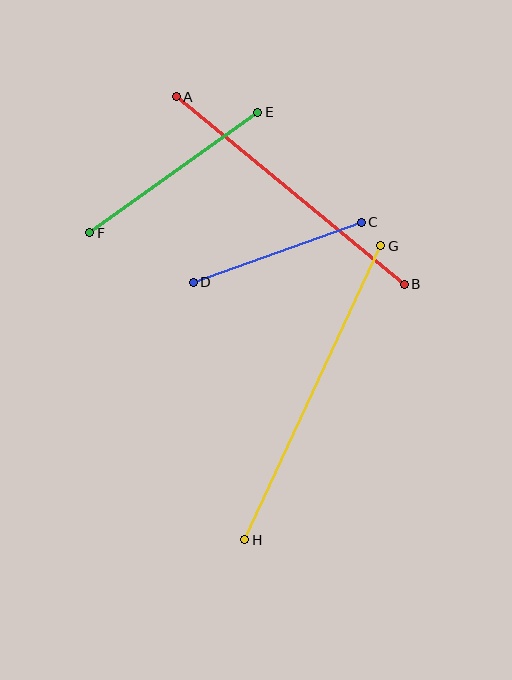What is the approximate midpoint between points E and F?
The midpoint is at approximately (174, 173) pixels.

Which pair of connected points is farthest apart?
Points G and H are farthest apart.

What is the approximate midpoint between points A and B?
The midpoint is at approximately (290, 191) pixels.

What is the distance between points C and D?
The distance is approximately 178 pixels.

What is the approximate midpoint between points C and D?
The midpoint is at approximately (277, 252) pixels.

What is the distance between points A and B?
The distance is approximately 295 pixels.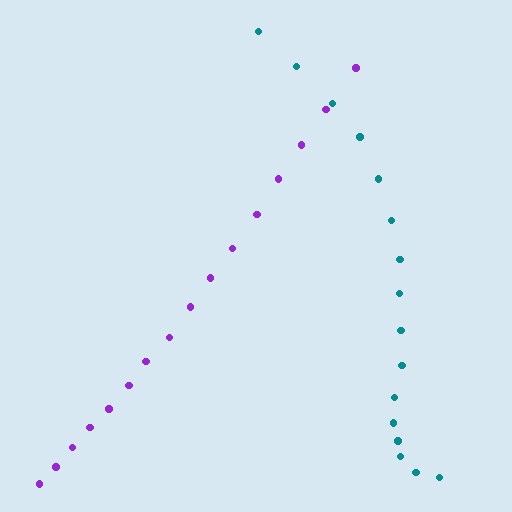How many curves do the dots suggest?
There are 2 distinct paths.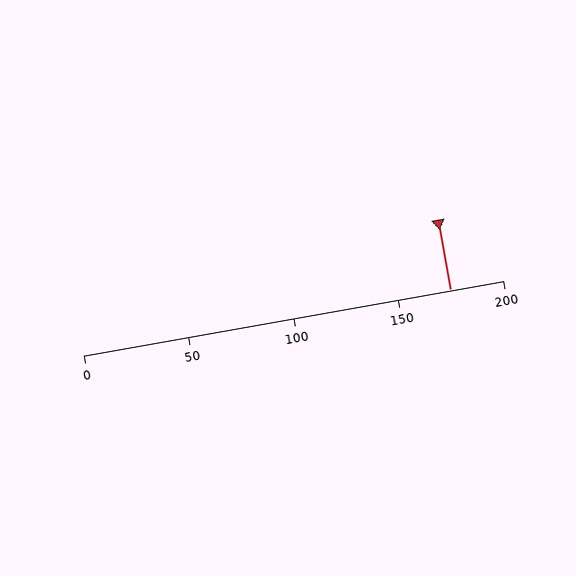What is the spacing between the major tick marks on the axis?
The major ticks are spaced 50 apart.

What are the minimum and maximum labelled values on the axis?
The axis runs from 0 to 200.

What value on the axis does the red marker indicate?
The marker indicates approximately 175.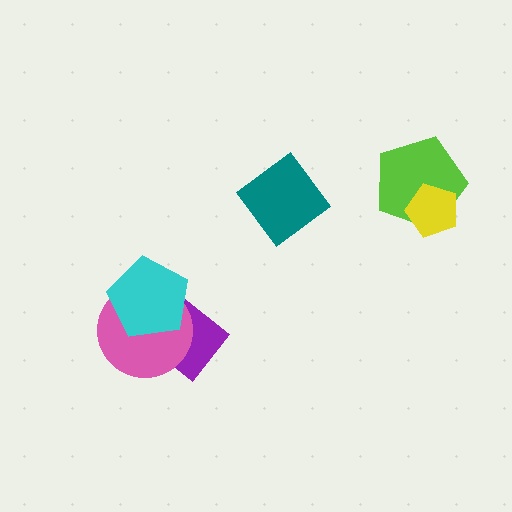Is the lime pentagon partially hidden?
Yes, it is partially covered by another shape.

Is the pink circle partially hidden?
Yes, it is partially covered by another shape.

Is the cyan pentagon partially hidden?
No, no other shape covers it.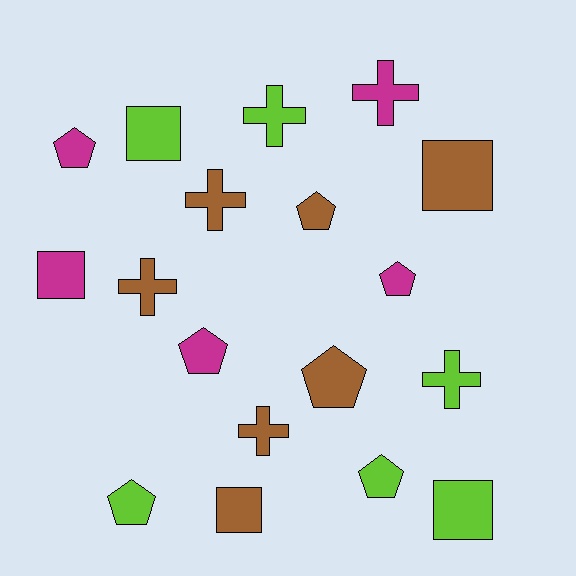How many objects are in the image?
There are 18 objects.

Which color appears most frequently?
Brown, with 7 objects.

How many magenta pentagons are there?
There are 3 magenta pentagons.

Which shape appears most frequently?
Pentagon, with 7 objects.